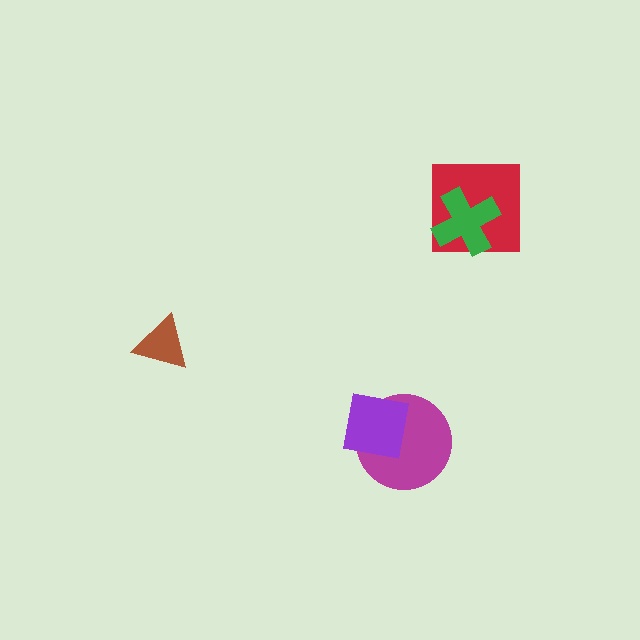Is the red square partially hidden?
Yes, it is partially covered by another shape.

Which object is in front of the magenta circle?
The purple square is in front of the magenta circle.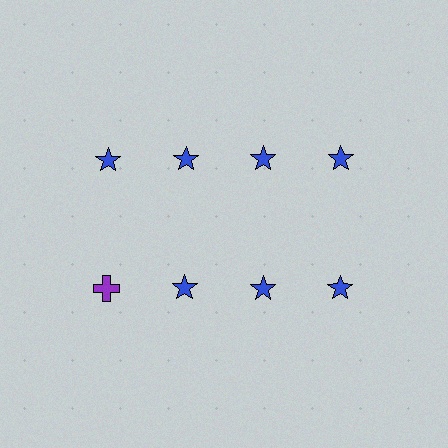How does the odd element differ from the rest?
It differs in both color (purple instead of blue) and shape (cross instead of star).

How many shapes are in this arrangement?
There are 8 shapes arranged in a grid pattern.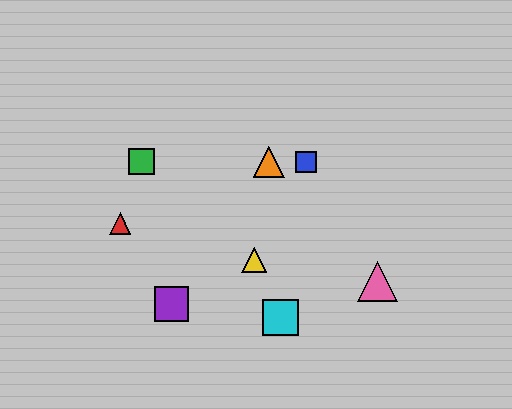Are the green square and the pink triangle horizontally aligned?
No, the green square is at y≈162 and the pink triangle is at y≈282.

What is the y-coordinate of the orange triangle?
The orange triangle is at y≈162.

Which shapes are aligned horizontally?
The blue square, the green square, the orange triangle are aligned horizontally.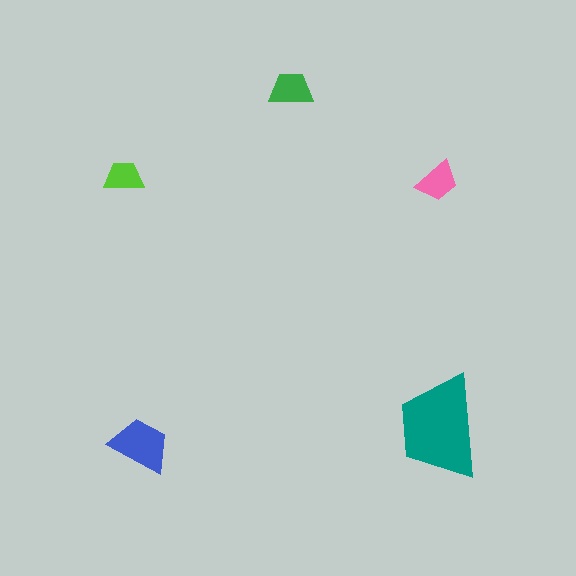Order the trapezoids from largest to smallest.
the teal one, the blue one, the green one, the pink one, the lime one.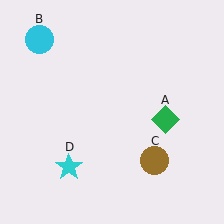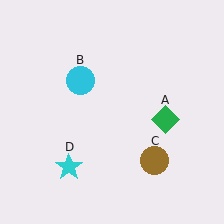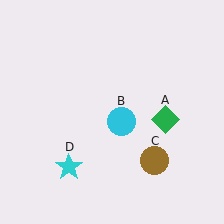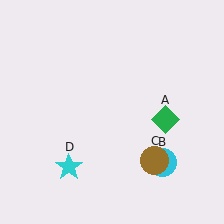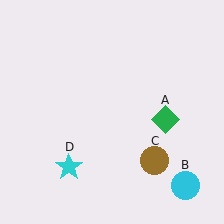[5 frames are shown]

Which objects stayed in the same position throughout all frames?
Green diamond (object A) and brown circle (object C) and cyan star (object D) remained stationary.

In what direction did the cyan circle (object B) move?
The cyan circle (object B) moved down and to the right.